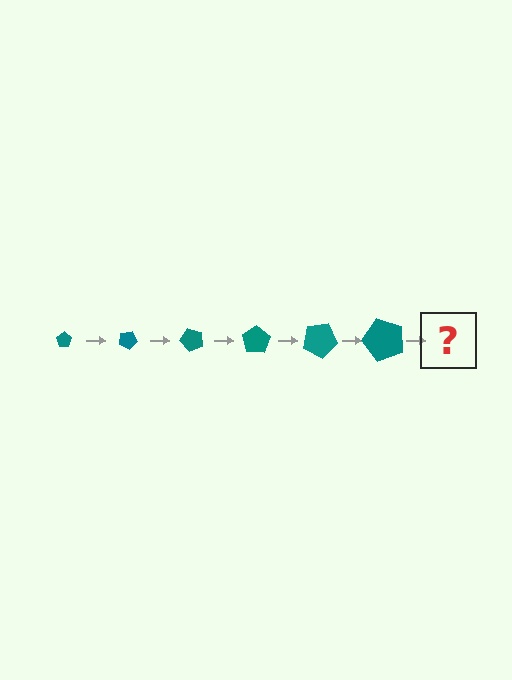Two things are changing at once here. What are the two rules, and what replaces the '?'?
The two rules are that the pentagon grows larger each step and it rotates 25 degrees each step. The '?' should be a pentagon, larger than the previous one and rotated 150 degrees from the start.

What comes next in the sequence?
The next element should be a pentagon, larger than the previous one and rotated 150 degrees from the start.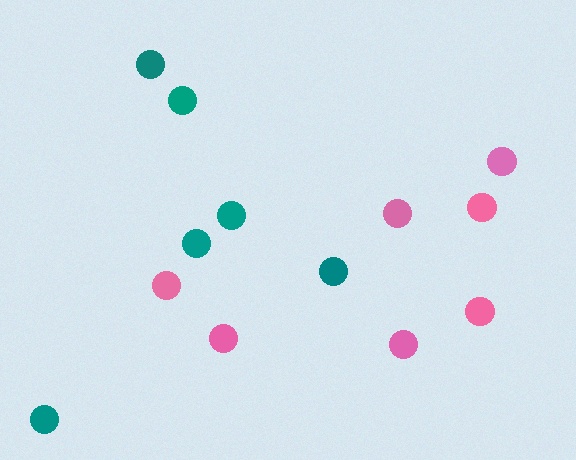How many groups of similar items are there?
There are 2 groups: one group of teal circles (6) and one group of pink circles (7).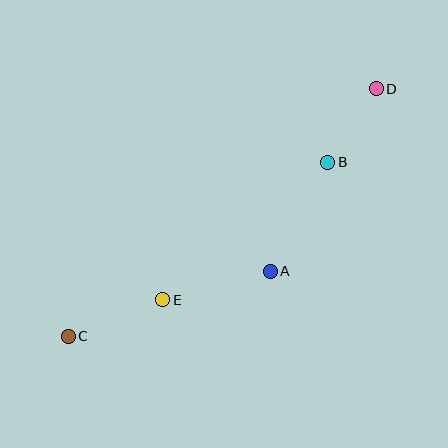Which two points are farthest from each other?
Points C and D are farthest from each other.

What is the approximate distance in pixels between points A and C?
The distance between A and C is approximately 212 pixels.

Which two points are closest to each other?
Points B and D are closest to each other.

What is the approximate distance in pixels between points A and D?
The distance between A and D is approximately 211 pixels.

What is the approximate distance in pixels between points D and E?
The distance between D and E is approximately 300 pixels.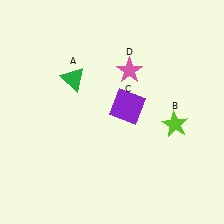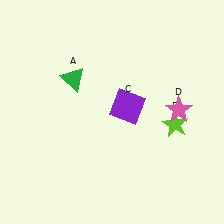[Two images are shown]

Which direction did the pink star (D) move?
The pink star (D) moved right.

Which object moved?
The pink star (D) moved right.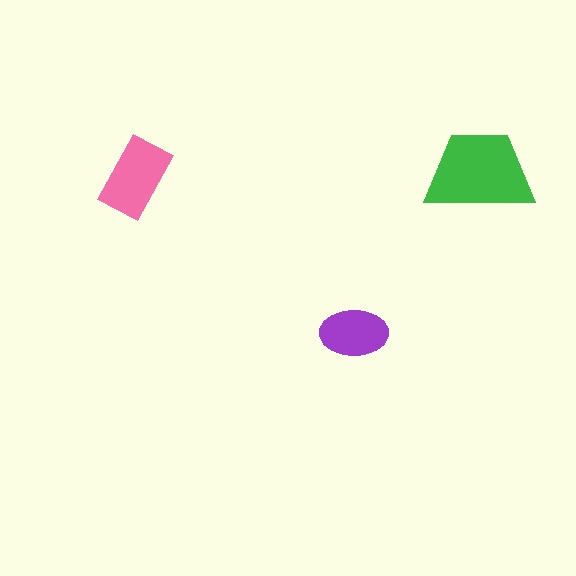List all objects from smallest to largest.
The purple ellipse, the pink rectangle, the green trapezoid.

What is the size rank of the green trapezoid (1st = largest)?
1st.